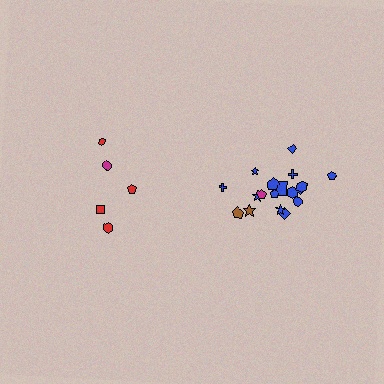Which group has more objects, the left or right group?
The right group.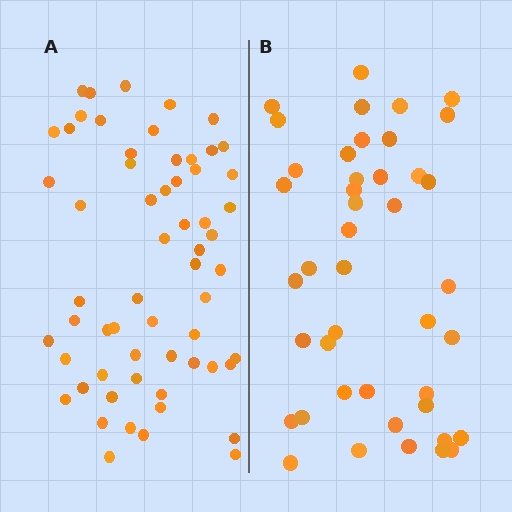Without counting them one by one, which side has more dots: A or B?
Region A (the left region) has more dots.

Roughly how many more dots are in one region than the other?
Region A has approximately 15 more dots than region B.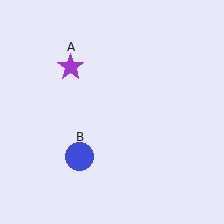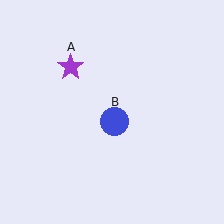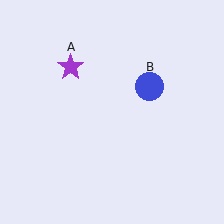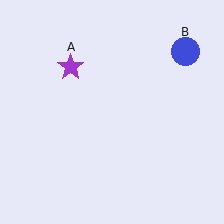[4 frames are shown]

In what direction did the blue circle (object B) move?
The blue circle (object B) moved up and to the right.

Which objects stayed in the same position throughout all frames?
Purple star (object A) remained stationary.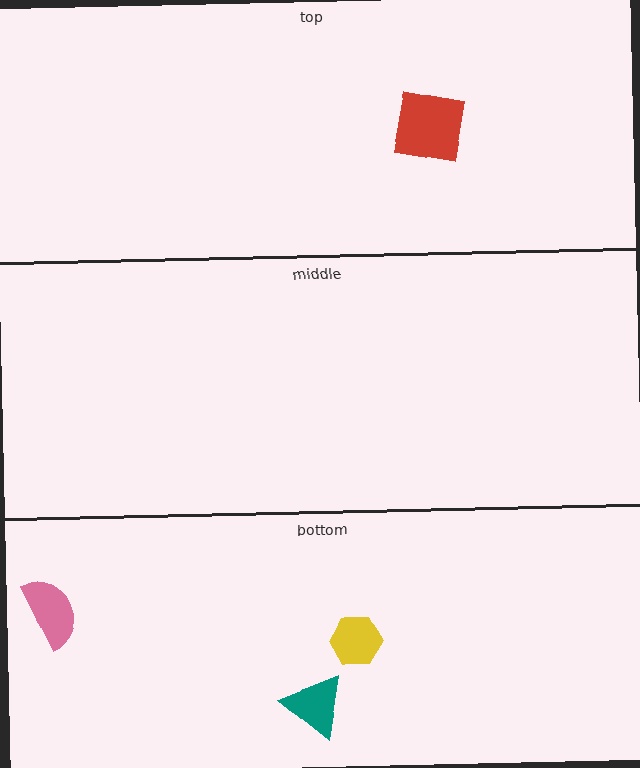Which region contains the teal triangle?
The bottom region.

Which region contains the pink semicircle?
The bottom region.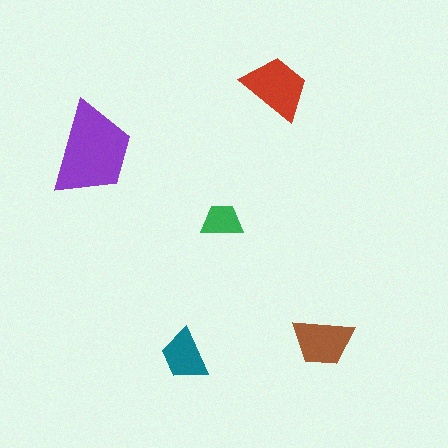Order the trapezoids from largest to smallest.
the purple one, the red one, the brown one, the teal one, the green one.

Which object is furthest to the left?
The purple trapezoid is leftmost.